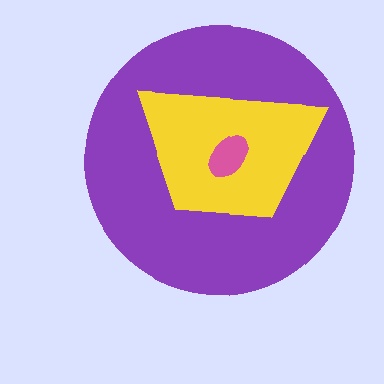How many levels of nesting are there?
3.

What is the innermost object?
The pink ellipse.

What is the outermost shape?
The purple circle.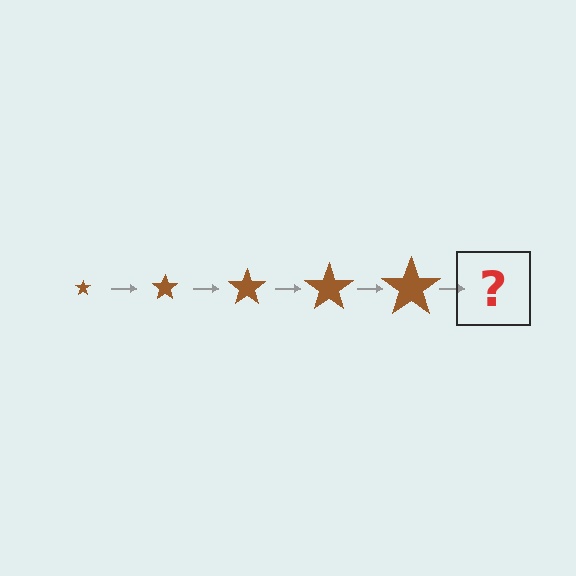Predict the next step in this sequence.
The next step is a brown star, larger than the previous one.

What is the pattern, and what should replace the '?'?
The pattern is that the star gets progressively larger each step. The '?' should be a brown star, larger than the previous one.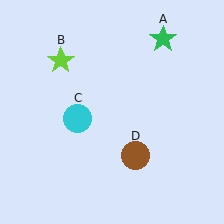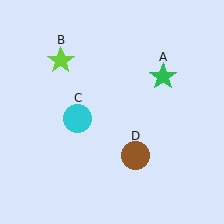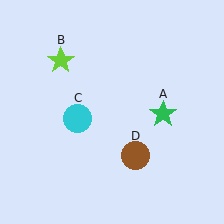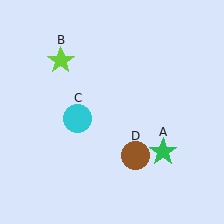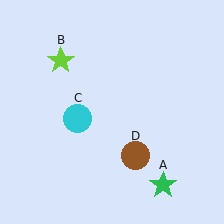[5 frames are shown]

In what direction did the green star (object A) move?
The green star (object A) moved down.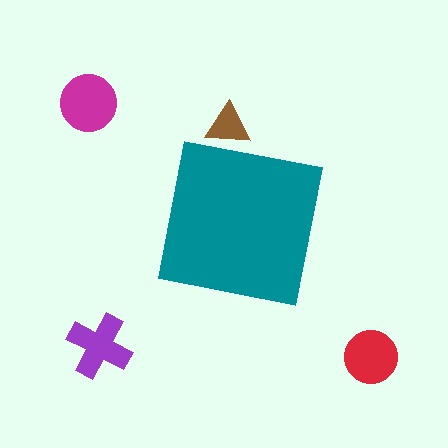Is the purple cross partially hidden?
No, the purple cross is fully visible.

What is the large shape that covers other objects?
A teal square.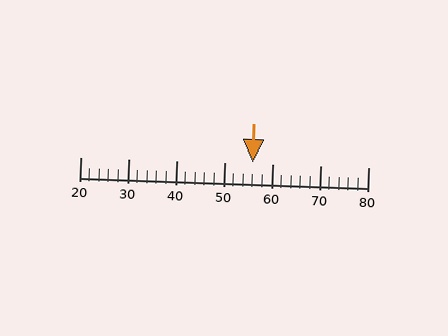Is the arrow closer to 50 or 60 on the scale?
The arrow is closer to 60.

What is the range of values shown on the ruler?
The ruler shows values from 20 to 80.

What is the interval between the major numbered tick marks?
The major tick marks are spaced 10 units apart.